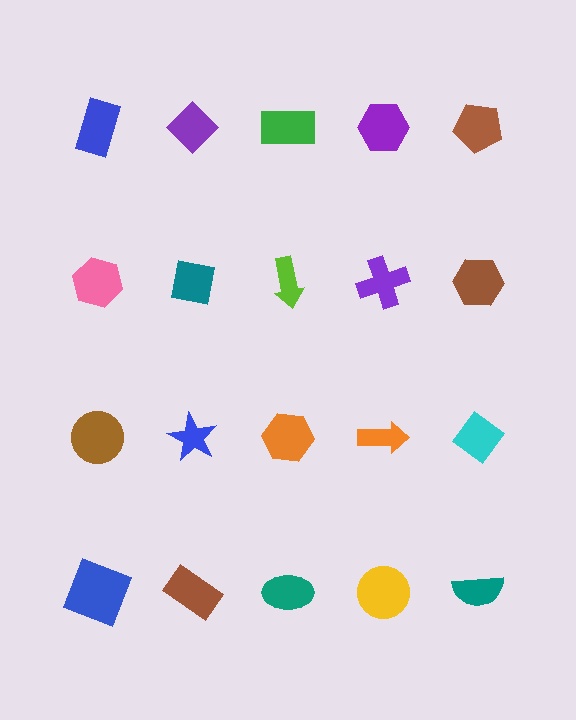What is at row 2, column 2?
A teal square.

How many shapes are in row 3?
5 shapes.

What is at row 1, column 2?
A purple diamond.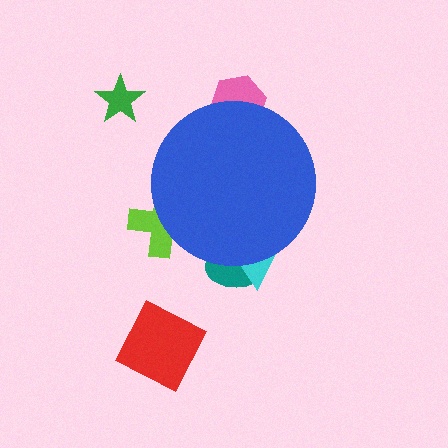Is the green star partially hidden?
No, the green star is fully visible.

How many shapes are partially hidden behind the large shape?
4 shapes are partially hidden.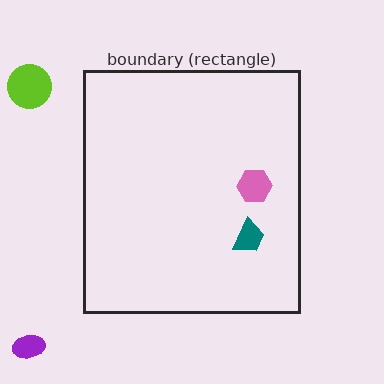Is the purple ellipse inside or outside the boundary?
Outside.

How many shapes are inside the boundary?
2 inside, 2 outside.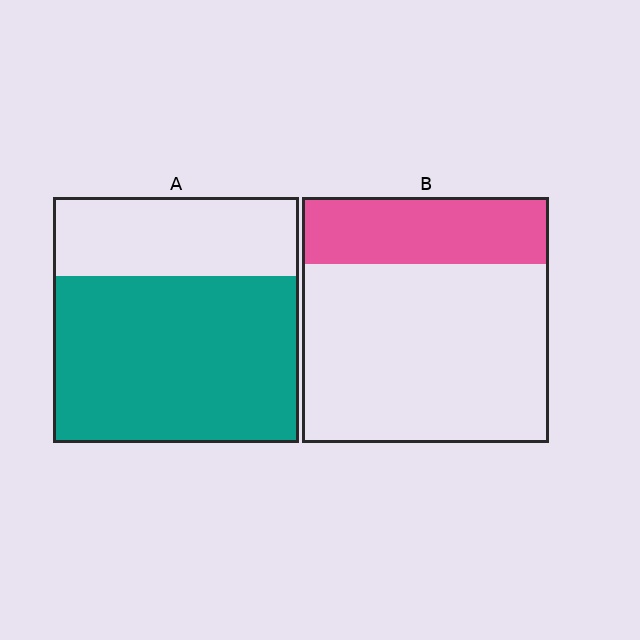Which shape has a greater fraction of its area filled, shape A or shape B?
Shape A.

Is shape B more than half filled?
No.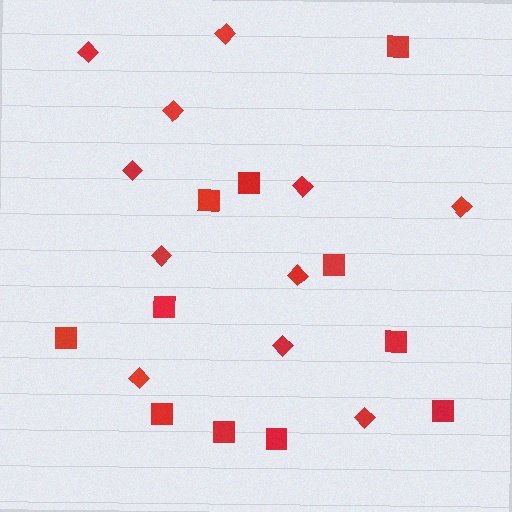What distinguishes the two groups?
There are 2 groups: one group of squares (11) and one group of diamonds (11).